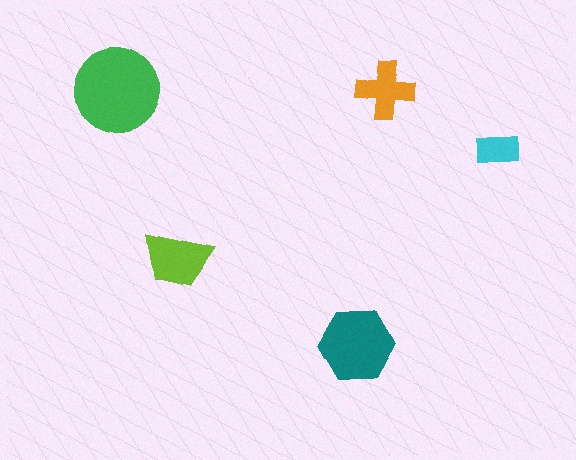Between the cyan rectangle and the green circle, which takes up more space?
The green circle.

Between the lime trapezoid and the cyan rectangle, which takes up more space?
The lime trapezoid.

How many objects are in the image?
There are 5 objects in the image.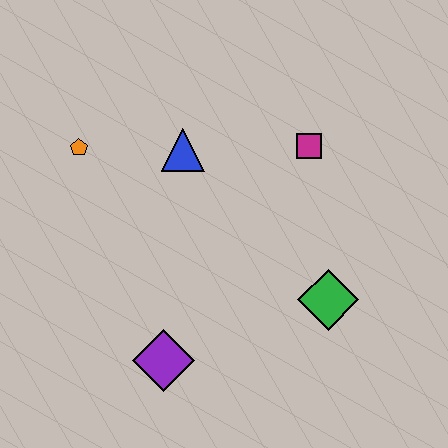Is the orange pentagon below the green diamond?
No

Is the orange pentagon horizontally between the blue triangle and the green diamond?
No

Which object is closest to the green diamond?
The magenta square is closest to the green diamond.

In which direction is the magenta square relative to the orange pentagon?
The magenta square is to the right of the orange pentagon.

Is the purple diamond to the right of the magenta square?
No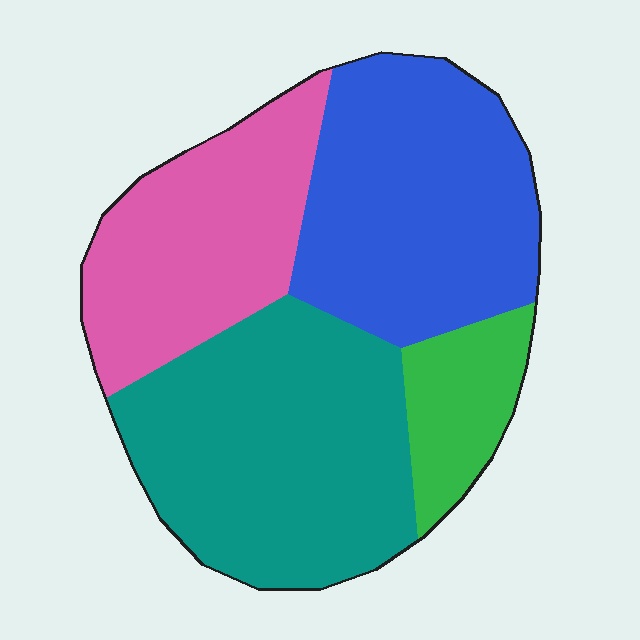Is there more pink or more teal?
Teal.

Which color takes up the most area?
Teal, at roughly 35%.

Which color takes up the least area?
Green, at roughly 10%.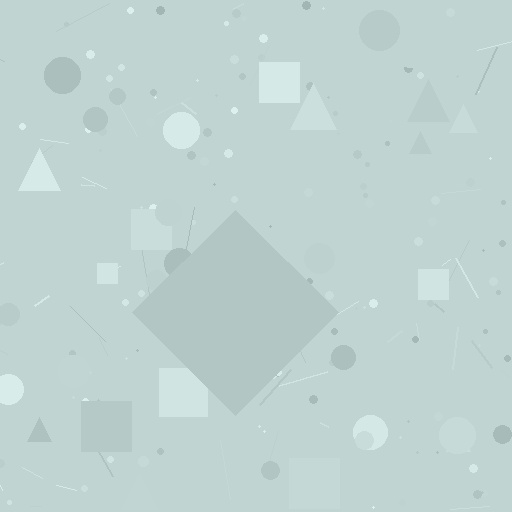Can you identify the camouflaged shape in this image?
The camouflaged shape is a diamond.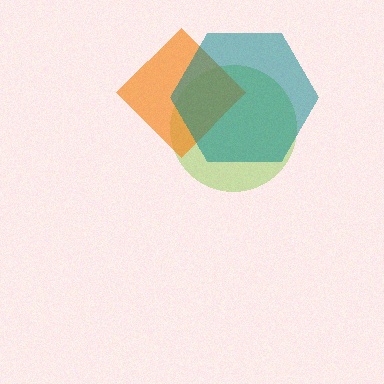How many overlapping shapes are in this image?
There are 3 overlapping shapes in the image.